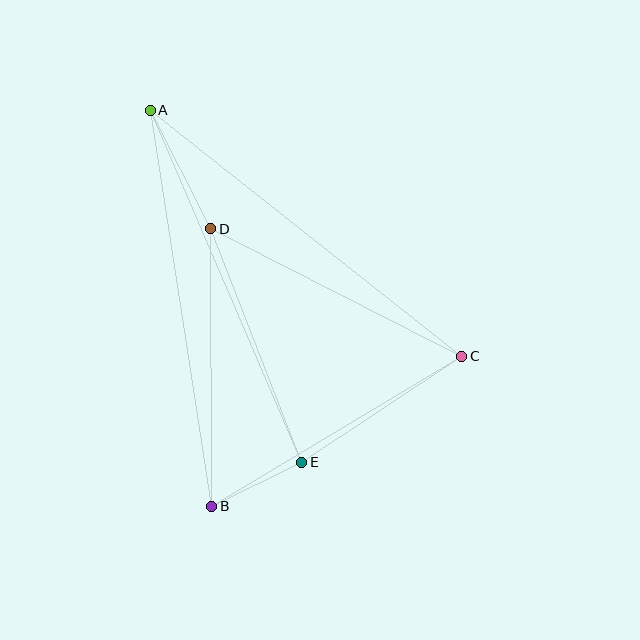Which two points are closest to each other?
Points B and E are closest to each other.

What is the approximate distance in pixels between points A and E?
The distance between A and E is approximately 383 pixels.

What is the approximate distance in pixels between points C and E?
The distance between C and E is approximately 192 pixels.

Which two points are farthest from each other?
Points A and B are farthest from each other.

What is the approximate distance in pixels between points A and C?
The distance between A and C is approximately 397 pixels.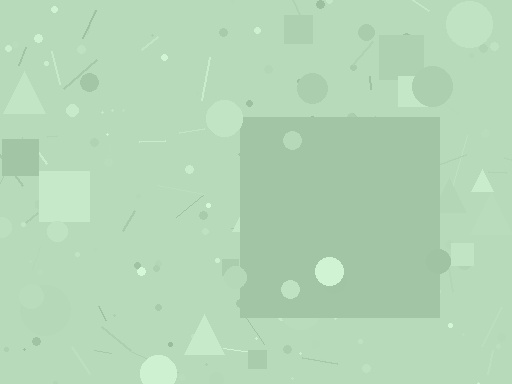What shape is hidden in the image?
A square is hidden in the image.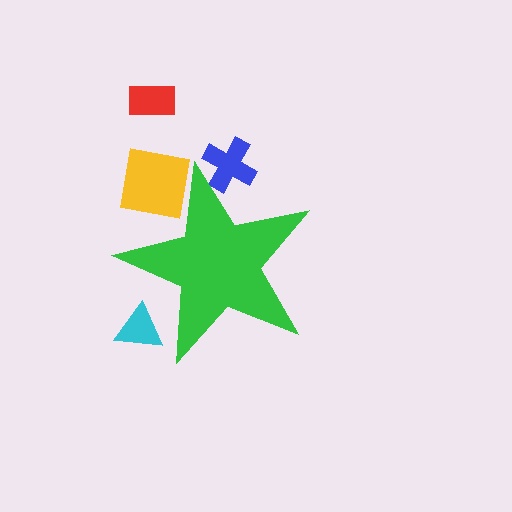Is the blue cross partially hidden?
Yes, the blue cross is partially hidden behind the green star.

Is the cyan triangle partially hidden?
Yes, the cyan triangle is partially hidden behind the green star.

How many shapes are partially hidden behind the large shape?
3 shapes are partially hidden.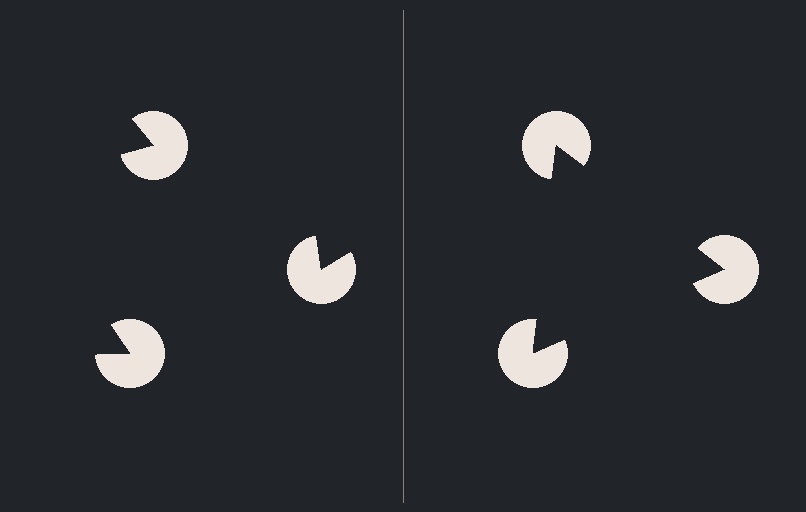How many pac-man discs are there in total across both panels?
6 — 3 on each side.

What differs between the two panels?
The pac-man discs are positioned identically on both sides; only the wedge orientations differ. On the right they align to a triangle; on the left they are misaligned.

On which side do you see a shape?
An illusory triangle appears on the right side. On the left side the wedge cuts are rotated, so no coherent shape forms.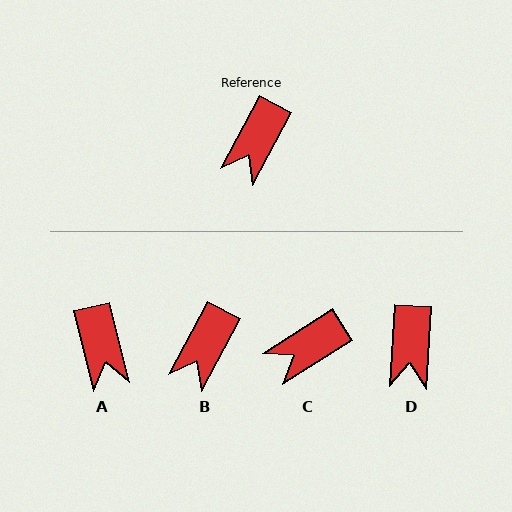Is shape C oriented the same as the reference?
No, it is off by about 29 degrees.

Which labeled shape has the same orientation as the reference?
B.